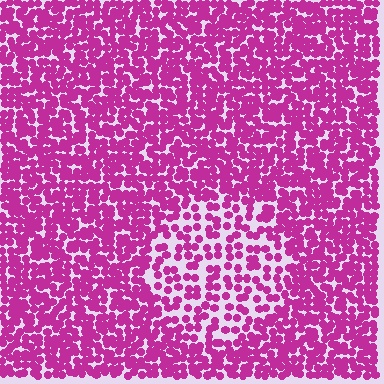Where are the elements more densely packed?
The elements are more densely packed outside the circle boundary.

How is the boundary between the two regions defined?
The boundary is defined by a change in element density (approximately 1.9x ratio). All elements are the same color, size, and shape.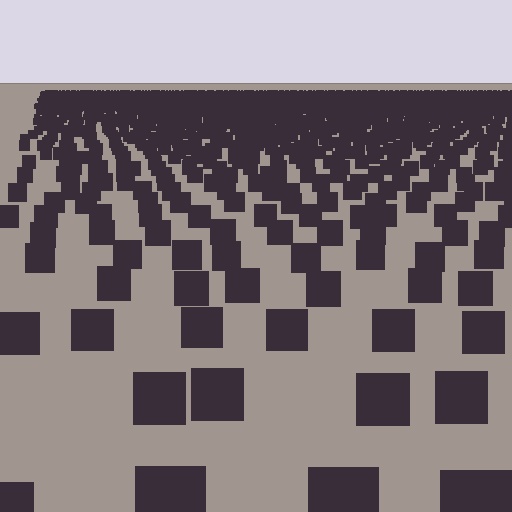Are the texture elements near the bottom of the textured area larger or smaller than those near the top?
Larger. Near the bottom, elements are closer to the viewer and appear at a bigger on-screen size.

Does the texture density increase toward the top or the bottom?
Density increases toward the top.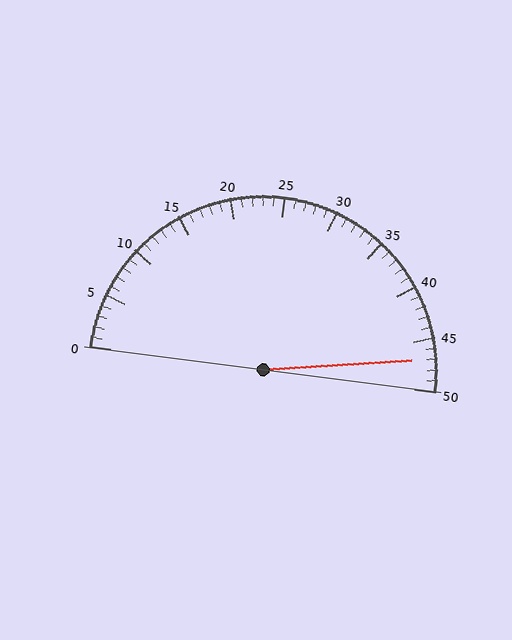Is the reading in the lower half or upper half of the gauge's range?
The reading is in the upper half of the range (0 to 50).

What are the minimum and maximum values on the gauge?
The gauge ranges from 0 to 50.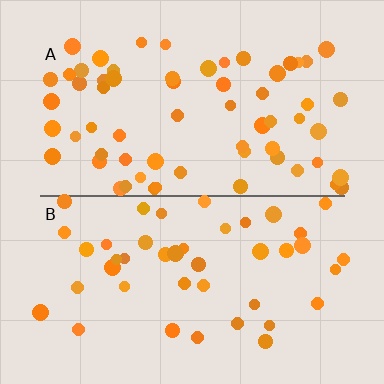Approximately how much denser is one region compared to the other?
Approximately 1.5× — region A over region B.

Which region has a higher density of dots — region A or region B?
A (the top).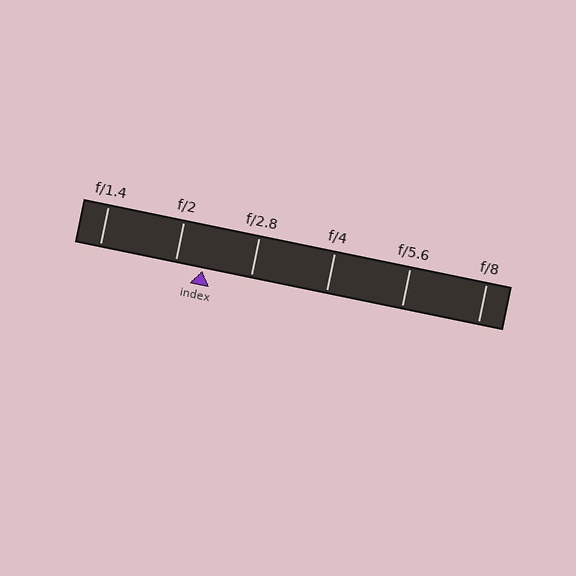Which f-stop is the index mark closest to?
The index mark is closest to f/2.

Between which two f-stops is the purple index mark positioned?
The index mark is between f/2 and f/2.8.